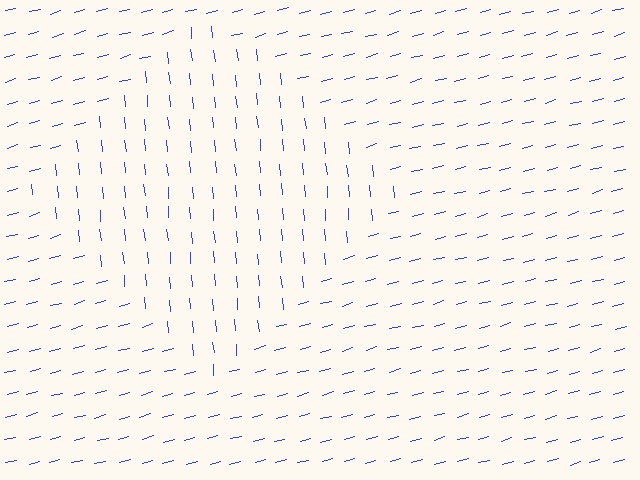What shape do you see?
I see a diamond.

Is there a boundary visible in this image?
Yes, there is a texture boundary formed by a change in line orientation.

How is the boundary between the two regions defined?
The boundary is defined purely by a change in line orientation (approximately 80 degrees difference). All lines are the same color and thickness.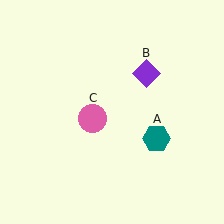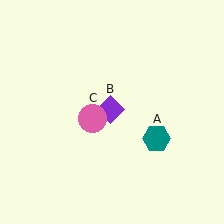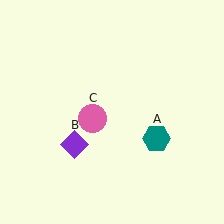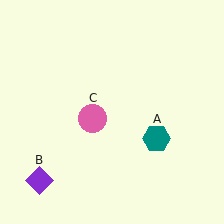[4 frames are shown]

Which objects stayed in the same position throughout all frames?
Teal hexagon (object A) and pink circle (object C) remained stationary.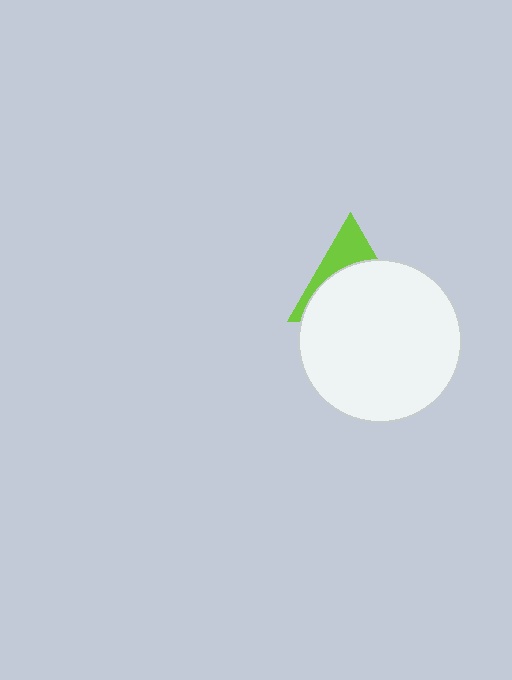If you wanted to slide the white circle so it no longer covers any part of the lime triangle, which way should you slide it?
Slide it down — that is the most direct way to separate the two shapes.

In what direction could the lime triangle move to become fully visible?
The lime triangle could move up. That would shift it out from behind the white circle entirely.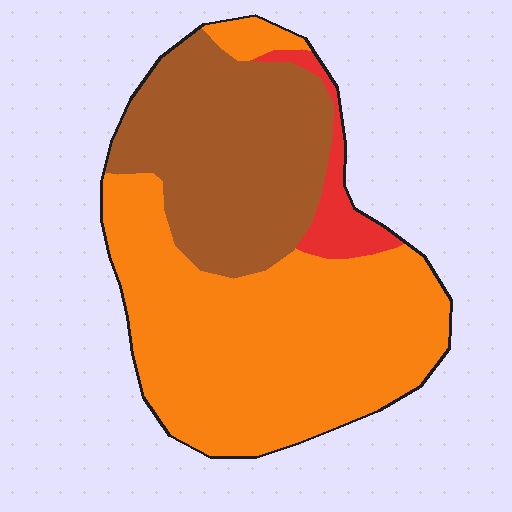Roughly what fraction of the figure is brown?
Brown takes up about one third (1/3) of the figure.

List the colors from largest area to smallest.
From largest to smallest: orange, brown, red.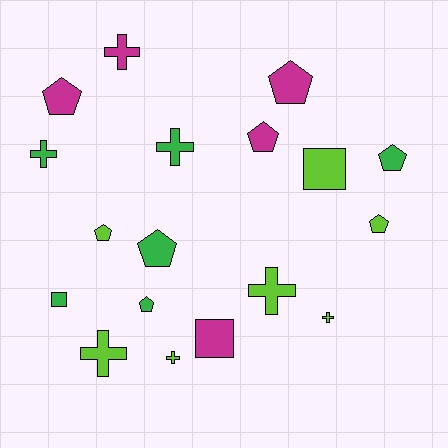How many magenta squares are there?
There is 1 magenta square.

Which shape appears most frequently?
Pentagon, with 8 objects.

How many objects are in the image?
There are 18 objects.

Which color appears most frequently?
Lime, with 7 objects.